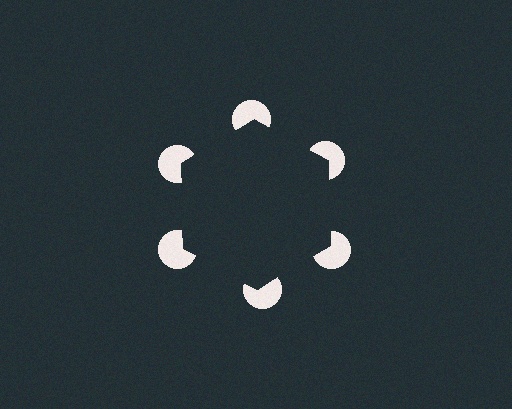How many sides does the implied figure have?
6 sides.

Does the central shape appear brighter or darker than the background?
It typically appears slightly darker than the background, even though no actual brightness change is drawn.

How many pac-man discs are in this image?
There are 6 — one at each vertex of the illusory hexagon.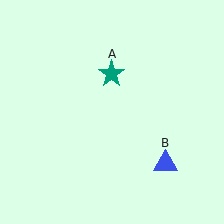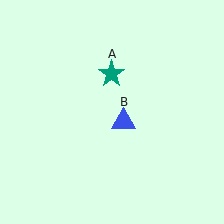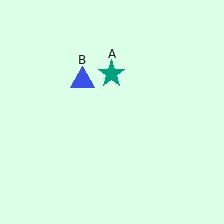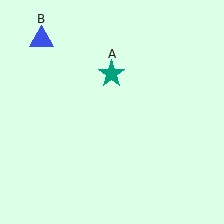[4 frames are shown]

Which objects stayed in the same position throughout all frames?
Teal star (object A) remained stationary.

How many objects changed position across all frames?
1 object changed position: blue triangle (object B).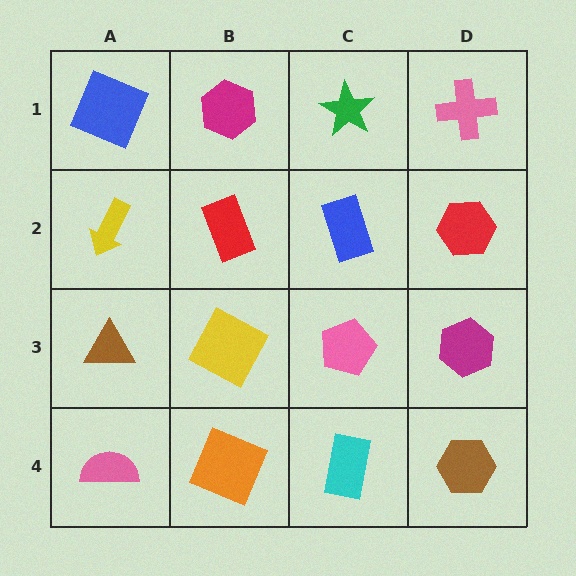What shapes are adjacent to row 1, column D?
A red hexagon (row 2, column D), a green star (row 1, column C).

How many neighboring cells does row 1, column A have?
2.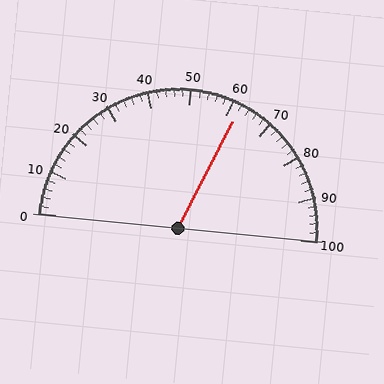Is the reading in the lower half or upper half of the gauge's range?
The reading is in the upper half of the range (0 to 100).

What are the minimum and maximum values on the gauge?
The gauge ranges from 0 to 100.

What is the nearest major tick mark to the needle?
The nearest major tick mark is 60.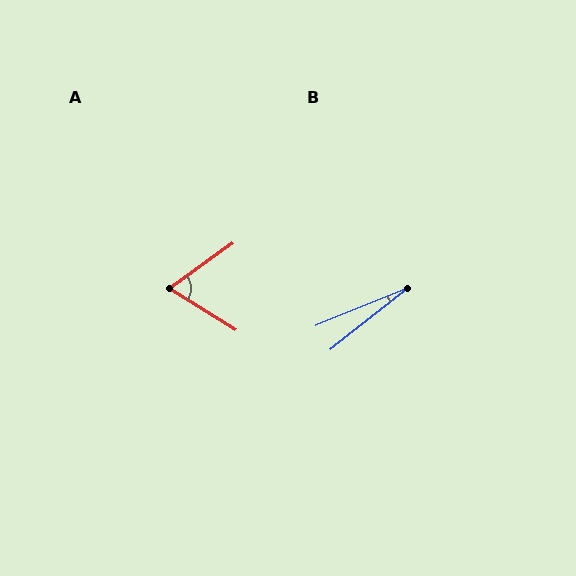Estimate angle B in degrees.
Approximately 17 degrees.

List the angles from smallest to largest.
B (17°), A (68°).